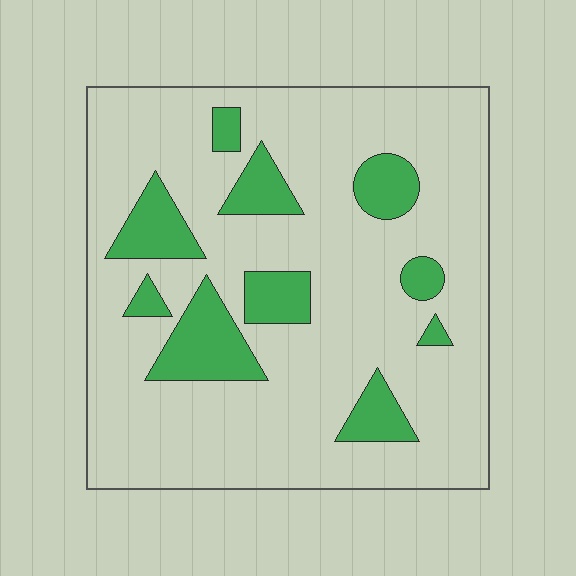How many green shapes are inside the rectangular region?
10.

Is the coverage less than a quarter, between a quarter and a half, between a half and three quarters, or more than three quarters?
Less than a quarter.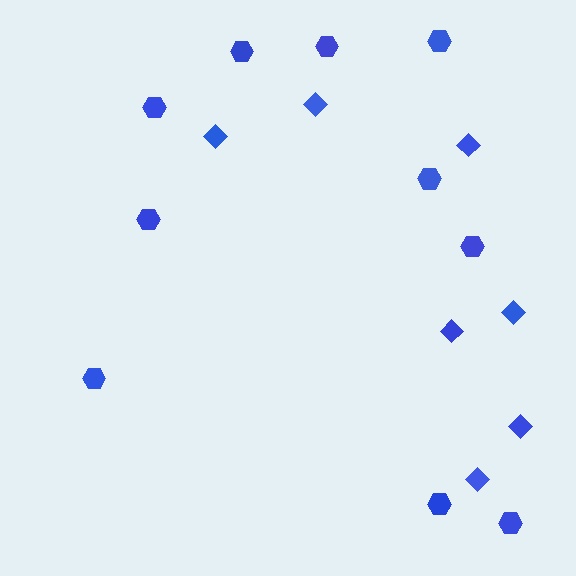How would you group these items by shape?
There are 2 groups: one group of diamonds (7) and one group of hexagons (10).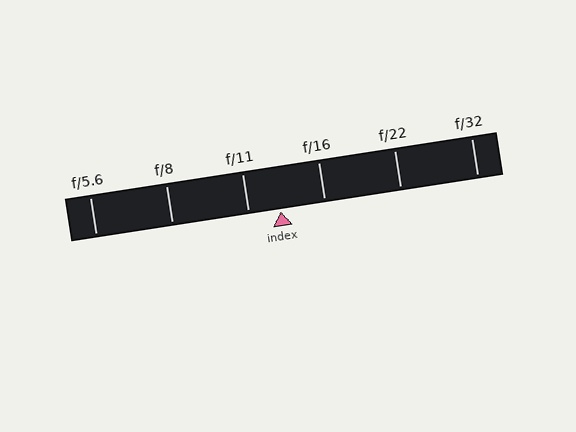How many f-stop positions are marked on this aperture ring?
There are 6 f-stop positions marked.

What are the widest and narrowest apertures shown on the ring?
The widest aperture shown is f/5.6 and the narrowest is f/32.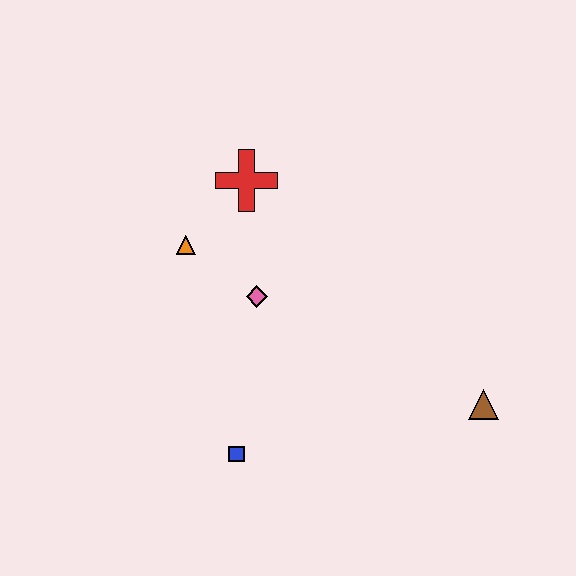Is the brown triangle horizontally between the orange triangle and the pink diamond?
No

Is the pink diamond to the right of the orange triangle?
Yes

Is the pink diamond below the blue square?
No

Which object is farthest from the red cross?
The brown triangle is farthest from the red cross.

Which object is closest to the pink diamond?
The orange triangle is closest to the pink diamond.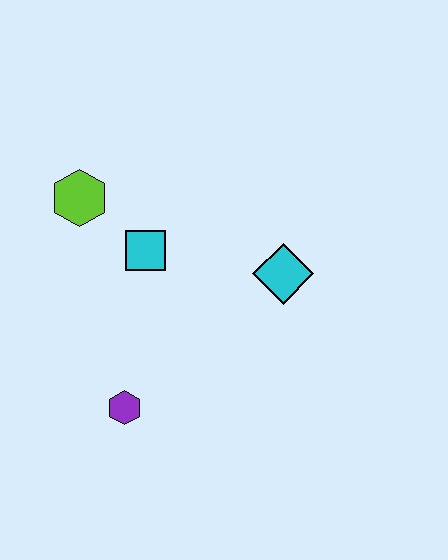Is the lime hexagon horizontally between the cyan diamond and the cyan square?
No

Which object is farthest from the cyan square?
The purple hexagon is farthest from the cyan square.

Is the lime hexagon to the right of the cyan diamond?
No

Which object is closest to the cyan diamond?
The cyan square is closest to the cyan diamond.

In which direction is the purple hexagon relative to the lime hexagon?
The purple hexagon is below the lime hexagon.